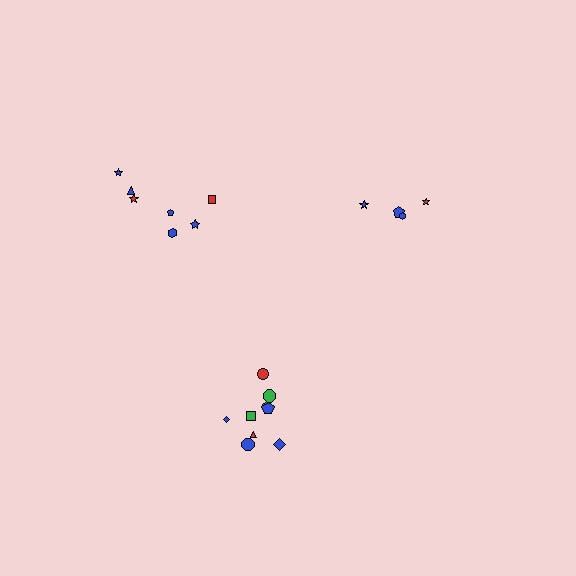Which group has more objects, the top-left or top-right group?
The top-left group.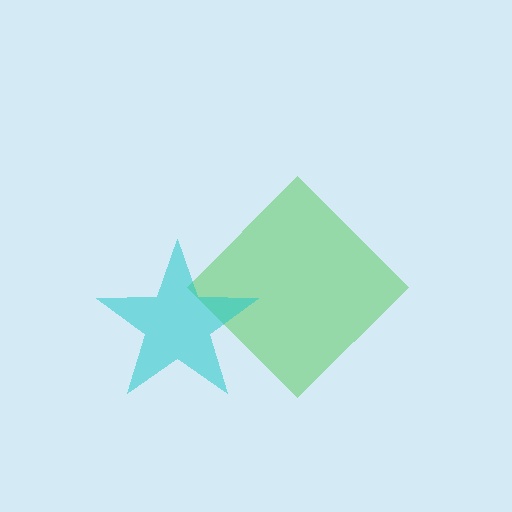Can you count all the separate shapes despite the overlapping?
Yes, there are 2 separate shapes.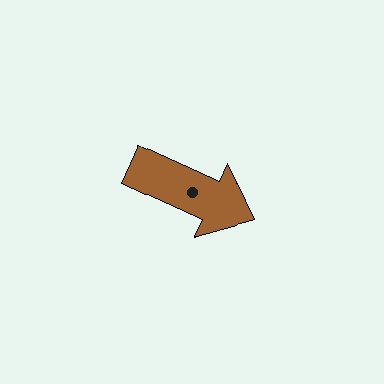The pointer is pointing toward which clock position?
Roughly 4 o'clock.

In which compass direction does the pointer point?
Southeast.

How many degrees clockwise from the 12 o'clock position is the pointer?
Approximately 115 degrees.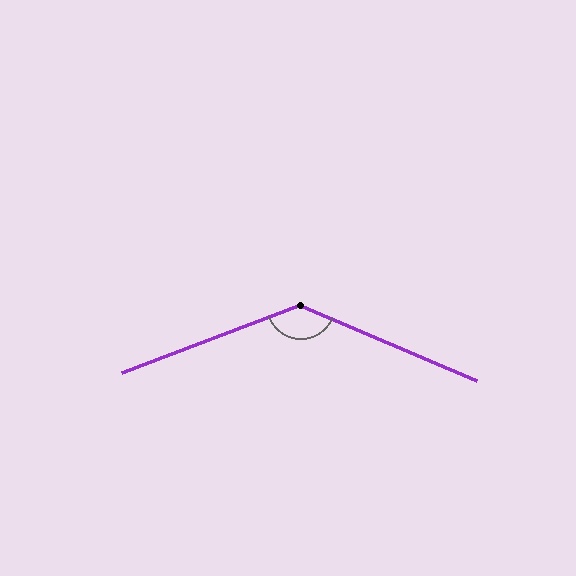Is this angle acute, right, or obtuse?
It is obtuse.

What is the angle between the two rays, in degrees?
Approximately 136 degrees.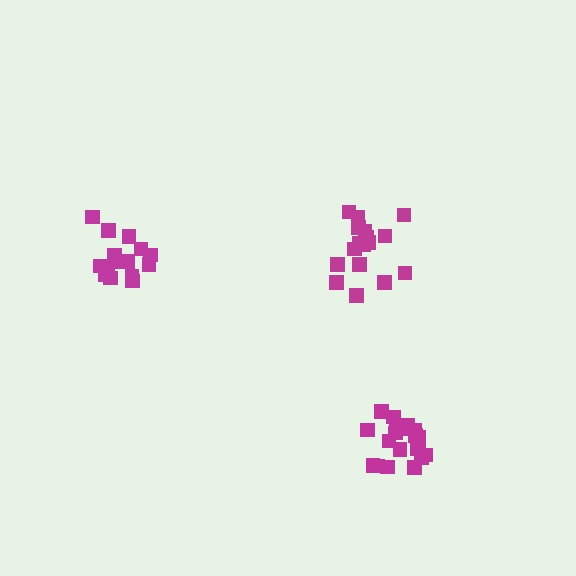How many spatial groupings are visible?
There are 3 spatial groupings.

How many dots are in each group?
Group 1: 17 dots, Group 2: 15 dots, Group 3: 20 dots (52 total).